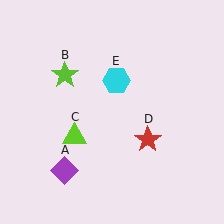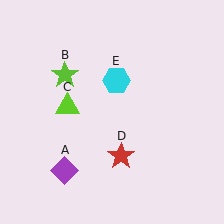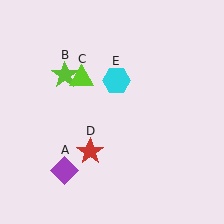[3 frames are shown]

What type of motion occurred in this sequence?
The lime triangle (object C), red star (object D) rotated clockwise around the center of the scene.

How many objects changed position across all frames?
2 objects changed position: lime triangle (object C), red star (object D).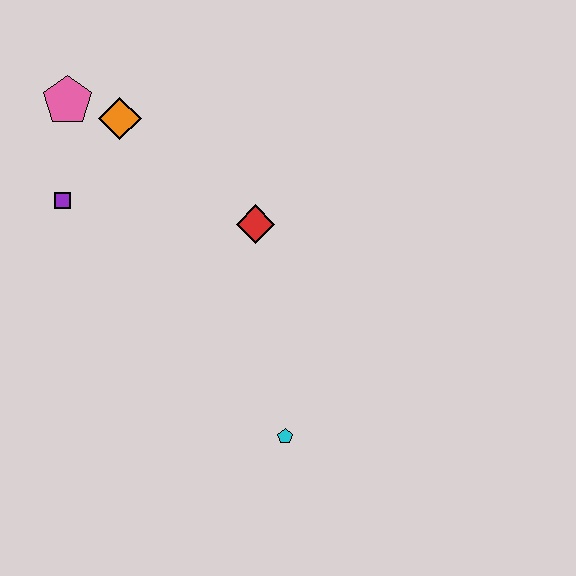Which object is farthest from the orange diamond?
The cyan pentagon is farthest from the orange diamond.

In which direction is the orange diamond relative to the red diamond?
The orange diamond is to the left of the red diamond.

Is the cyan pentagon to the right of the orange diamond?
Yes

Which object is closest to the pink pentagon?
The orange diamond is closest to the pink pentagon.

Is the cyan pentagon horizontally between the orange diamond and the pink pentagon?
No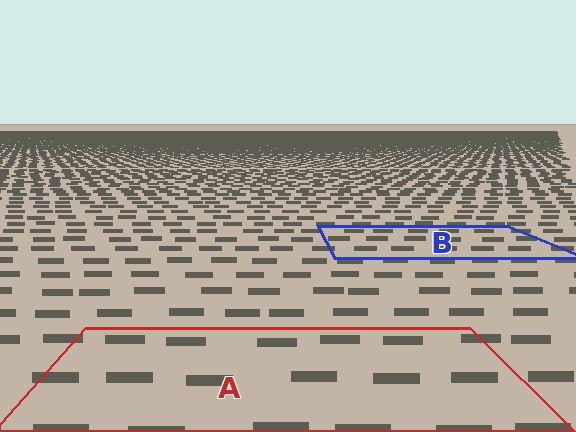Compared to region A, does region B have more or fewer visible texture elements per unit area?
Region B has more texture elements per unit area — they are packed more densely because it is farther away.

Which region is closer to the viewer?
Region A is closer. The texture elements there are larger and more spread out.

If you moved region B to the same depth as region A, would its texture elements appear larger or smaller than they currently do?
They would appear larger. At a closer depth, the same texture elements are projected at a bigger on-screen size.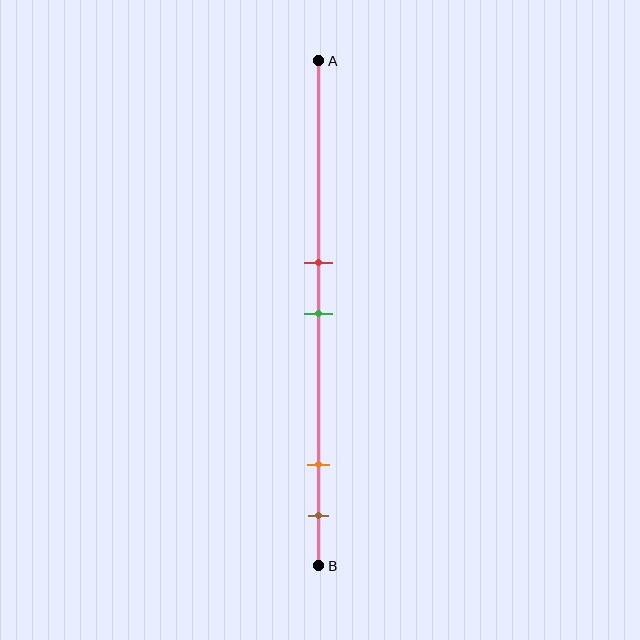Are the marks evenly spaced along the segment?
No, the marks are not evenly spaced.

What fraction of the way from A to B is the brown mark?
The brown mark is approximately 90% (0.9) of the way from A to B.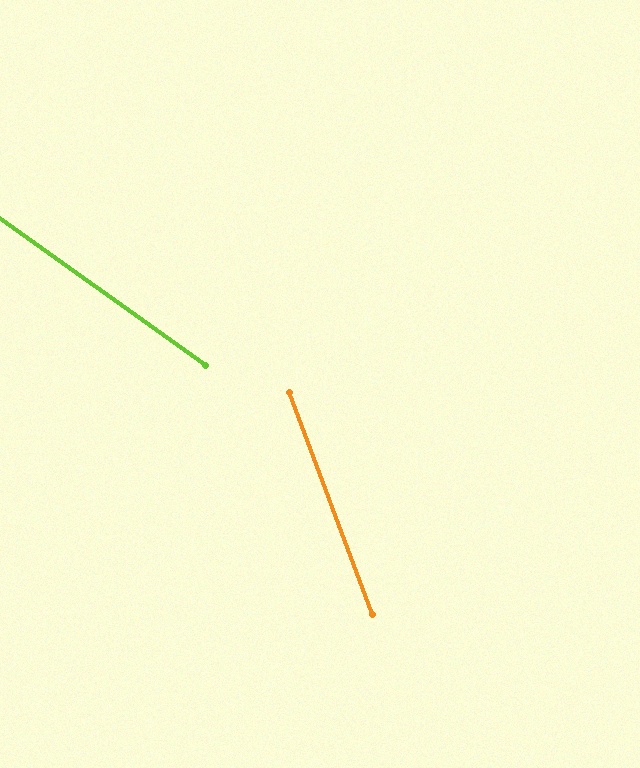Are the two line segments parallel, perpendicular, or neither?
Neither parallel nor perpendicular — they differ by about 34°.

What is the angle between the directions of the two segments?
Approximately 34 degrees.